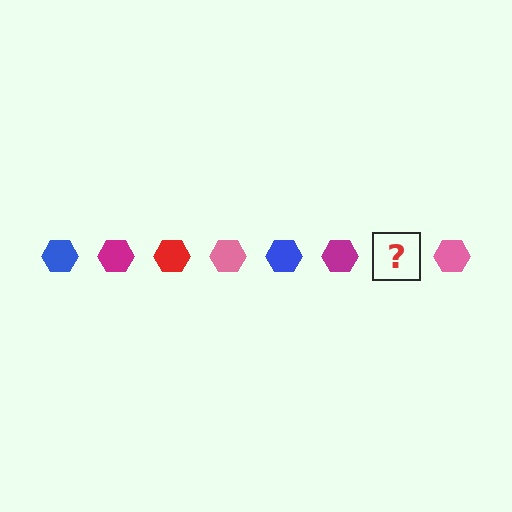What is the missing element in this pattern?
The missing element is a red hexagon.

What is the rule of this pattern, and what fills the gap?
The rule is that the pattern cycles through blue, magenta, red, pink hexagons. The gap should be filled with a red hexagon.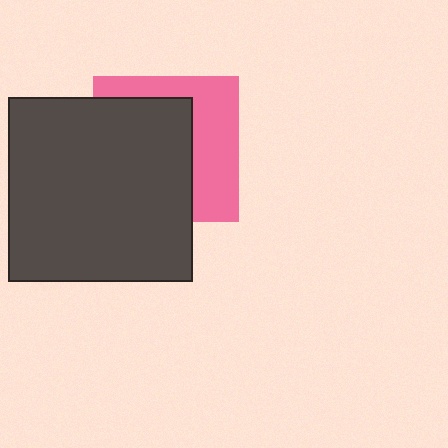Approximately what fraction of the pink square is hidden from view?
Roughly 58% of the pink square is hidden behind the dark gray square.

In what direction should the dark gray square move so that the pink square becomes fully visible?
The dark gray square should move left. That is the shortest direction to clear the overlap and leave the pink square fully visible.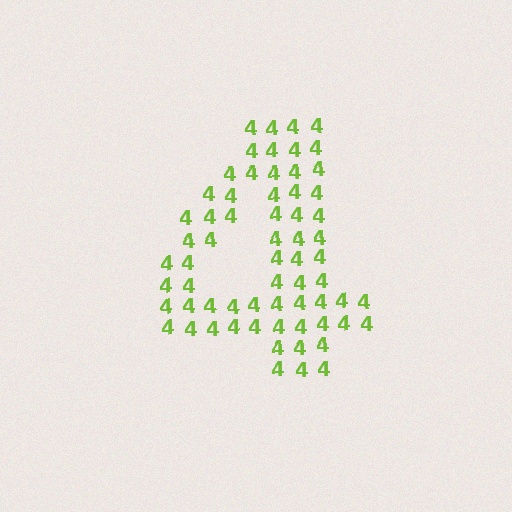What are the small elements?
The small elements are digit 4's.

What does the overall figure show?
The overall figure shows the digit 4.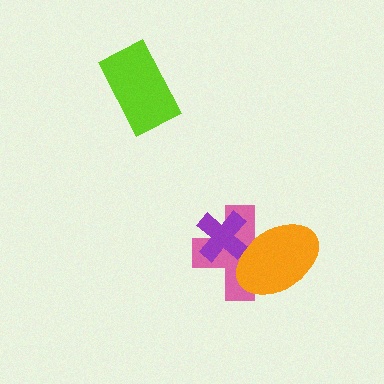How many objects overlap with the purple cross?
2 objects overlap with the purple cross.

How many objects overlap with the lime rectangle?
0 objects overlap with the lime rectangle.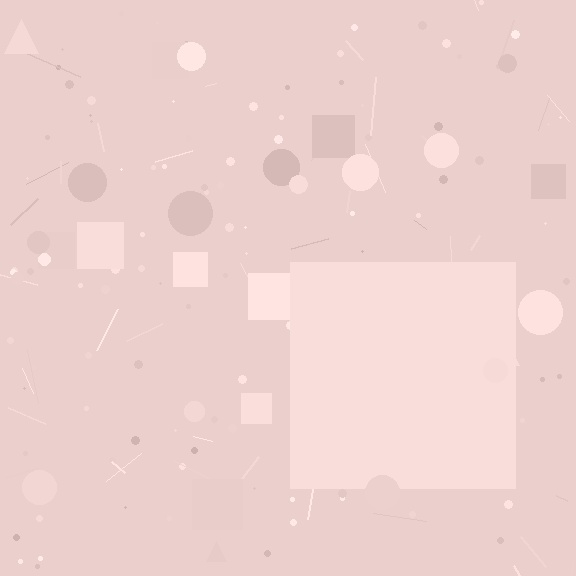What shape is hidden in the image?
A square is hidden in the image.